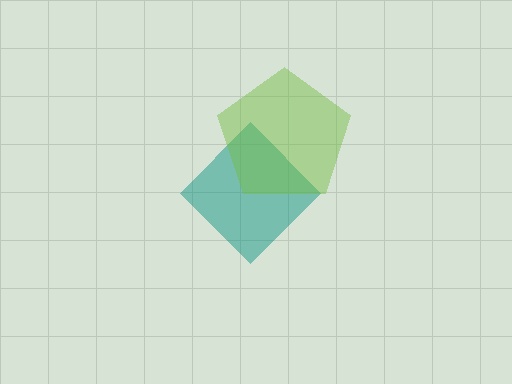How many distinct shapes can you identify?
There are 2 distinct shapes: a teal diamond, a lime pentagon.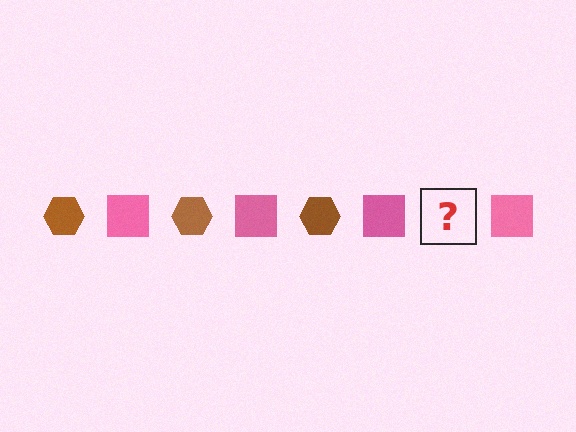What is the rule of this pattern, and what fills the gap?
The rule is that the pattern alternates between brown hexagon and pink square. The gap should be filled with a brown hexagon.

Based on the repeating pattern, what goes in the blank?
The blank should be a brown hexagon.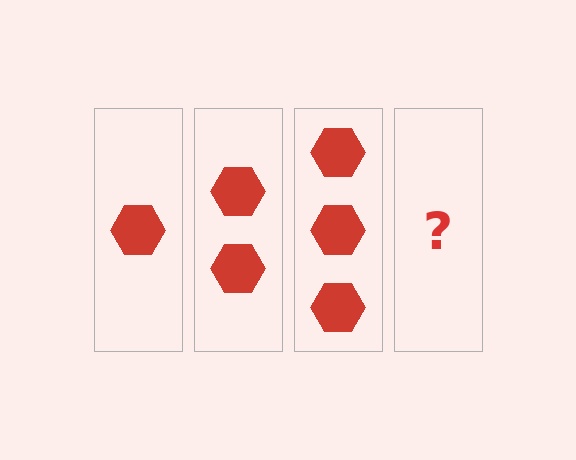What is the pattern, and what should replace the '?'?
The pattern is that each step adds one more hexagon. The '?' should be 4 hexagons.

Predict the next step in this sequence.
The next step is 4 hexagons.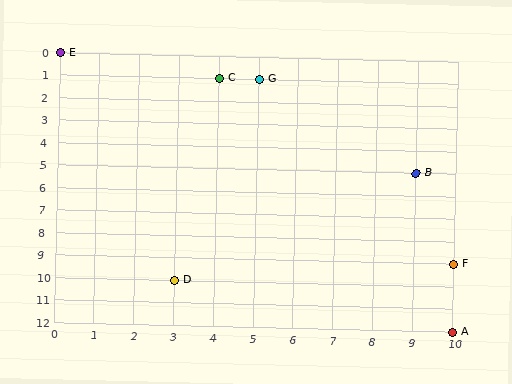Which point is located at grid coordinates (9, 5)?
Point B is at (9, 5).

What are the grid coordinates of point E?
Point E is at grid coordinates (0, 0).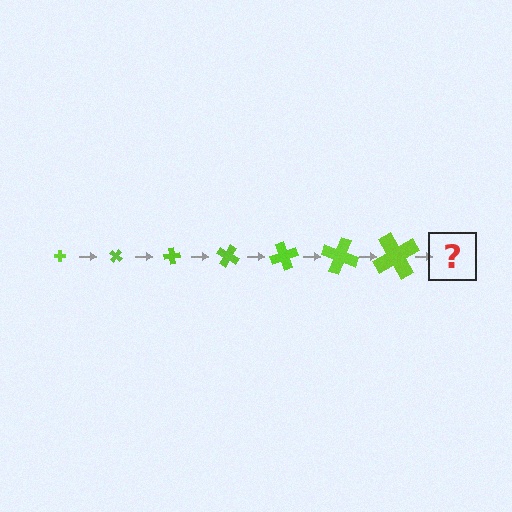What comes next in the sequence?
The next element should be a cross, larger than the previous one and rotated 280 degrees from the start.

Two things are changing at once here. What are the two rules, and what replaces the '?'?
The two rules are that the cross grows larger each step and it rotates 40 degrees each step. The '?' should be a cross, larger than the previous one and rotated 280 degrees from the start.